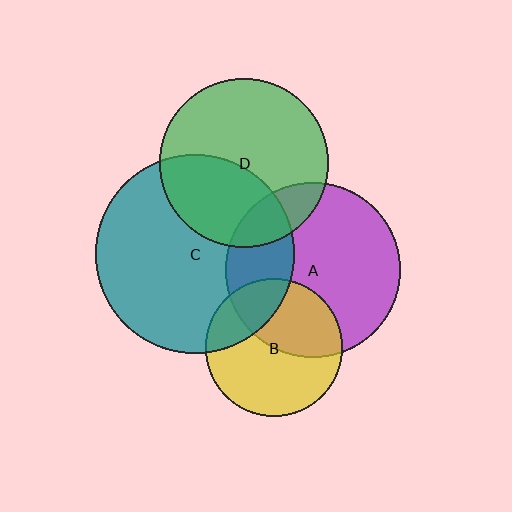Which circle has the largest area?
Circle C (teal).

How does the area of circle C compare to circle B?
Approximately 2.1 times.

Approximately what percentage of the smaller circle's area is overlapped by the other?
Approximately 40%.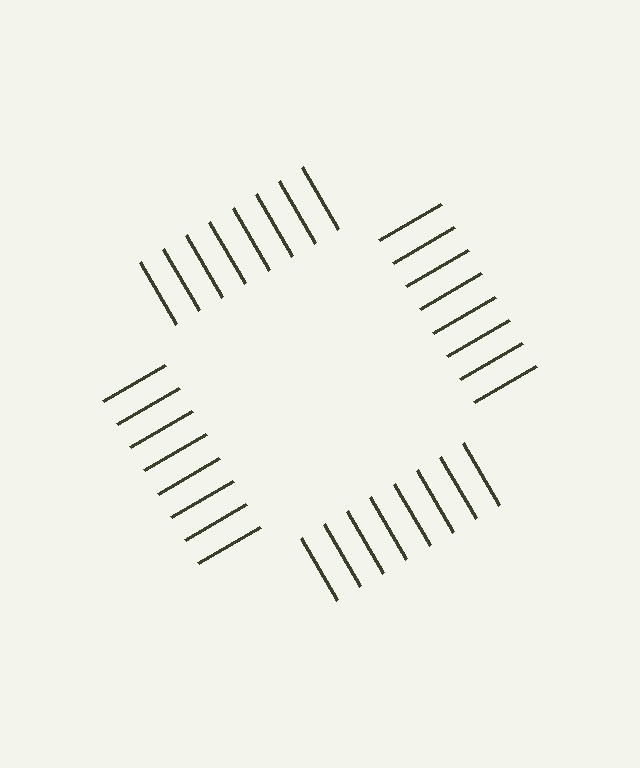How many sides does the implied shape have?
4 sides — the line-ends trace a square.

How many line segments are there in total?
32 — 8 along each of the 4 edges.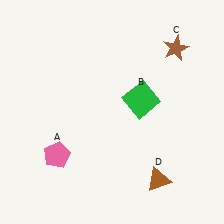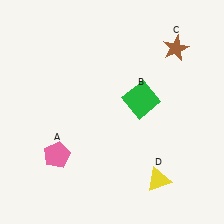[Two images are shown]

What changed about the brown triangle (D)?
In Image 1, D is brown. In Image 2, it changed to yellow.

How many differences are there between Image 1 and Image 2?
There is 1 difference between the two images.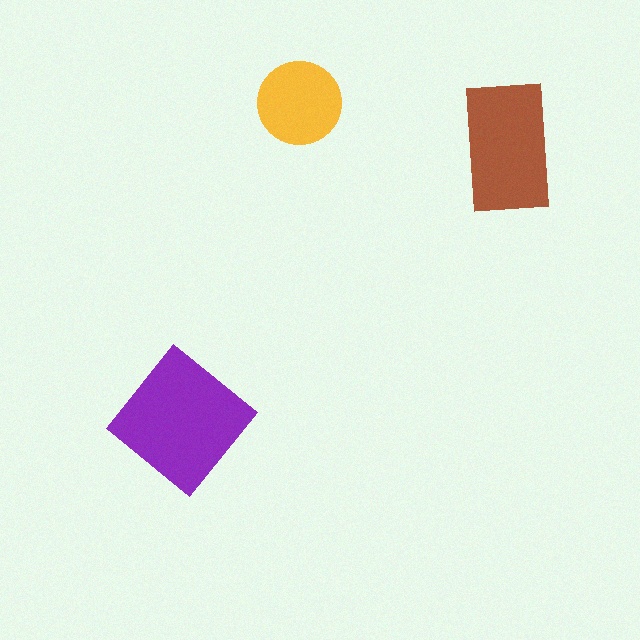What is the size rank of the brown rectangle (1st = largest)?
2nd.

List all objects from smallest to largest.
The yellow circle, the brown rectangle, the purple diamond.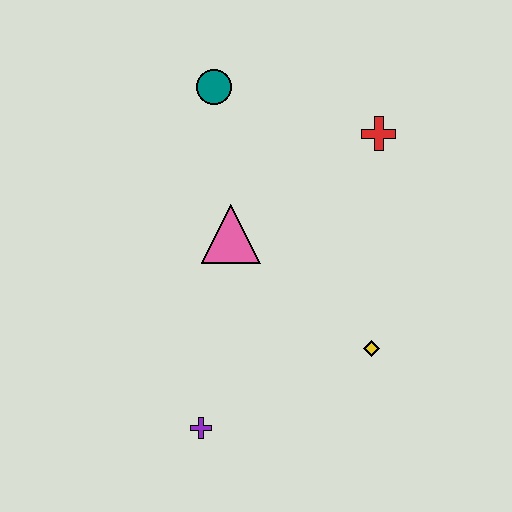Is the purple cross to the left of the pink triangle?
Yes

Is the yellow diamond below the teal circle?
Yes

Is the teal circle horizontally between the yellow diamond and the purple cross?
Yes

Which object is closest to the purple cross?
The yellow diamond is closest to the purple cross.